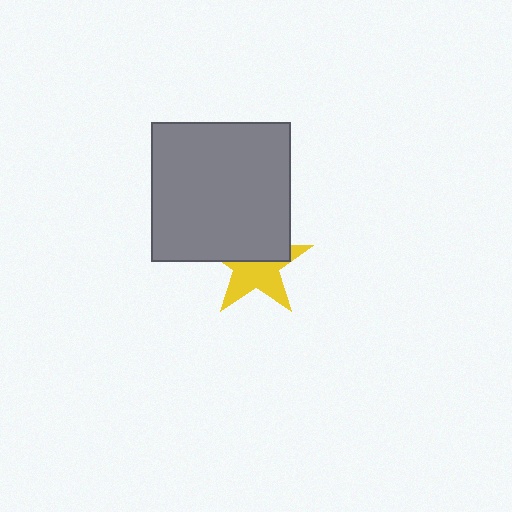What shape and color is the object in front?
The object in front is a gray square.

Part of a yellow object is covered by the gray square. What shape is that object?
It is a star.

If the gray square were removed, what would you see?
You would see the complete yellow star.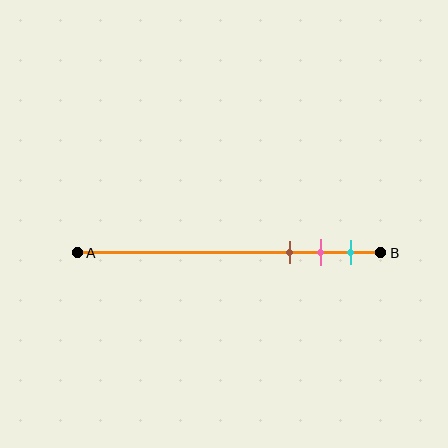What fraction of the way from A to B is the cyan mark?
The cyan mark is approximately 90% (0.9) of the way from A to B.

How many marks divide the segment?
There are 3 marks dividing the segment.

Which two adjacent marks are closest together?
The pink and cyan marks are the closest adjacent pair.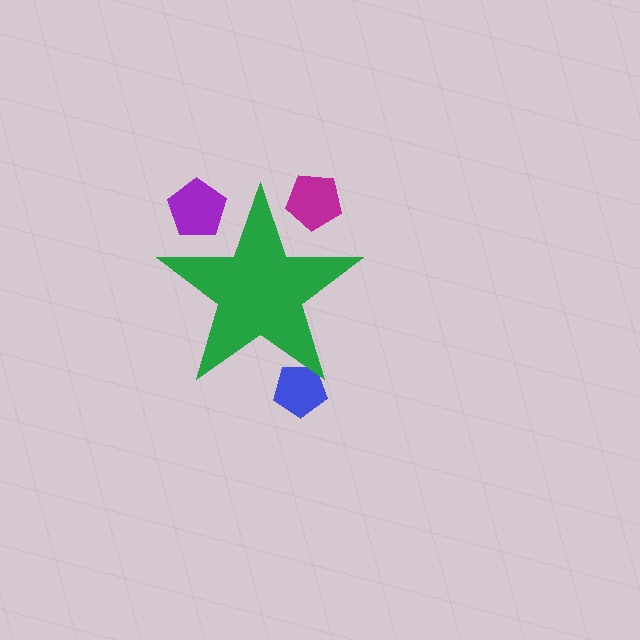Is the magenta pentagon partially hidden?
Yes, the magenta pentagon is partially hidden behind the green star.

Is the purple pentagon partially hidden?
Yes, the purple pentagon is partially hidden behind the green star.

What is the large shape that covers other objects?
A green star.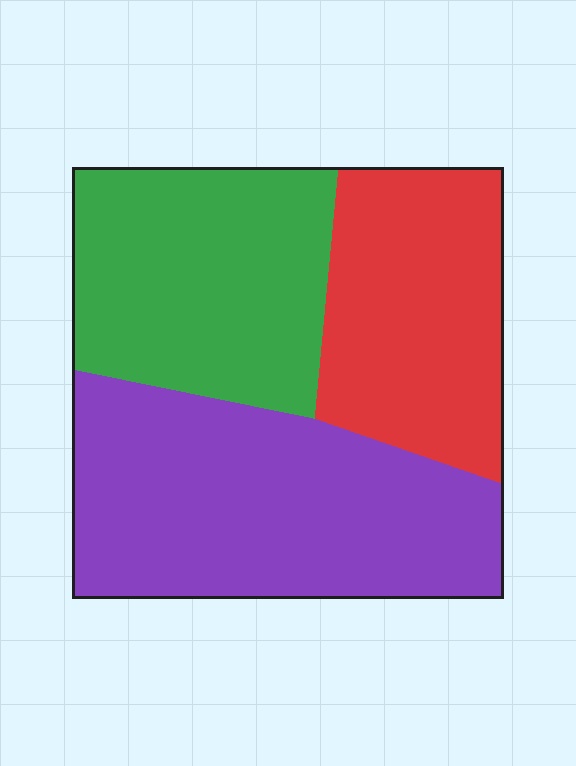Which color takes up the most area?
Purple, at roughly 40%.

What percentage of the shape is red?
Red takes up about one quarter (1/4) of the shape.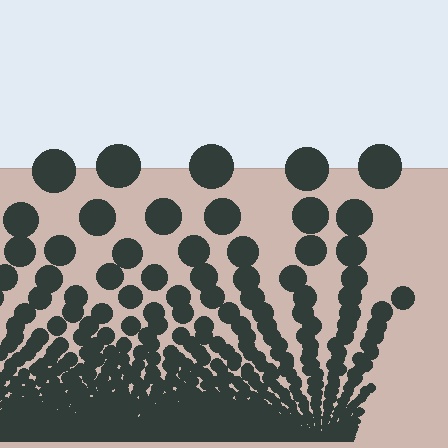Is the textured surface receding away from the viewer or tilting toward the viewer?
The surface appears to tilt toward the viewer. Texture elements get larger and sparser toward the top.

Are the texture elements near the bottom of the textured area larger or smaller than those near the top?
Smaller. The gradient is inverted — elements near the bottom are smaller and denser.